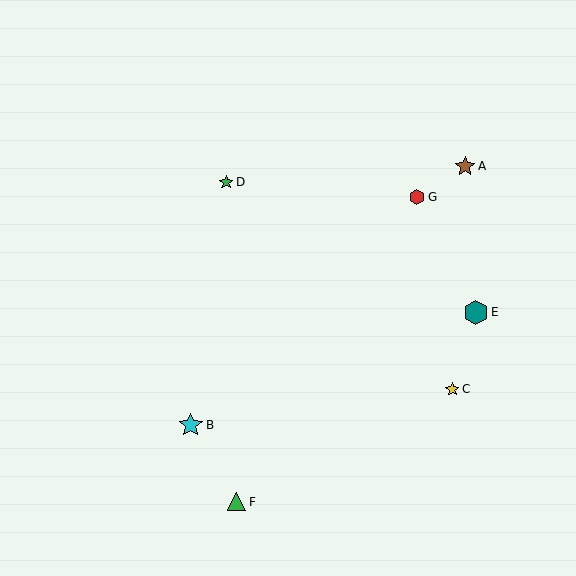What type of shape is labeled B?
Shape B is a cyan star.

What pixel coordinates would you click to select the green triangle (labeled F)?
Click at (237, 502) to select the green triangle F.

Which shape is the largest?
The cyan star (labeled B) is the largest.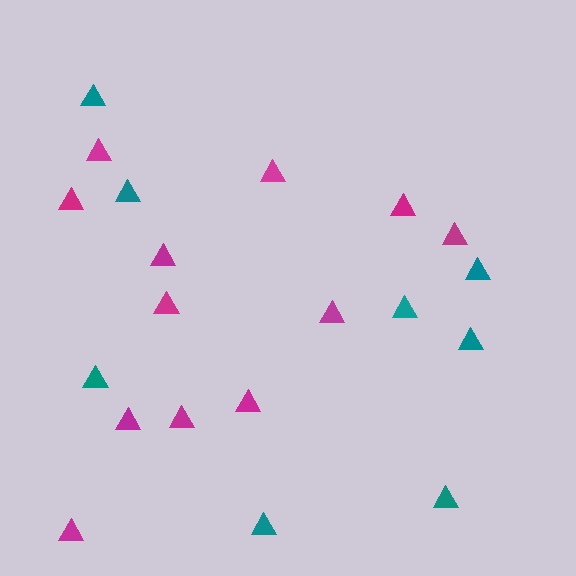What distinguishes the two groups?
There are 2 groups: one group of teal triangles (8) and one group of magenta triangles (12).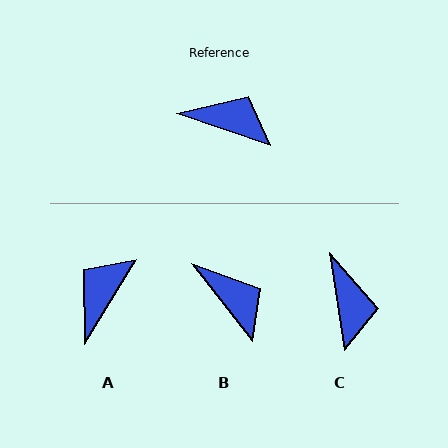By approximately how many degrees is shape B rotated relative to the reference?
Approximately 33 degrees clockwise.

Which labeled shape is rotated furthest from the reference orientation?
A, about 77 degrees away.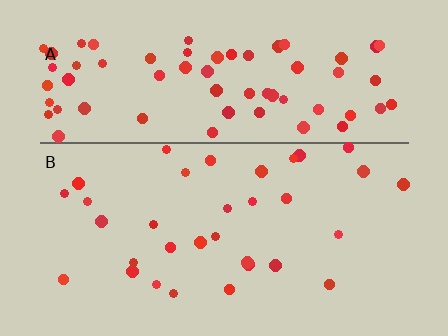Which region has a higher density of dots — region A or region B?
A (the top).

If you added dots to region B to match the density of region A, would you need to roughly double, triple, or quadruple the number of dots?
Approximately double.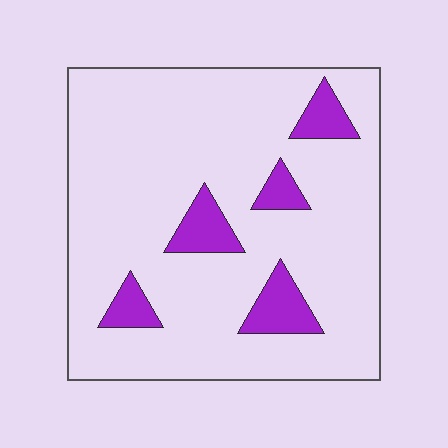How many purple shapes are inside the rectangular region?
5.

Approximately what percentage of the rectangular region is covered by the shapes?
Approximately 15%.